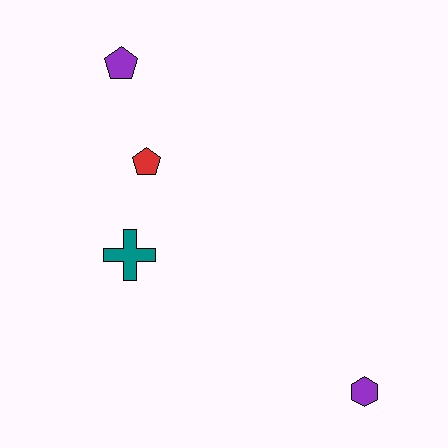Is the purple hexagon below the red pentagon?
Yes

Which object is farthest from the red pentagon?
The purple hexagon is farthest from the red pentagon.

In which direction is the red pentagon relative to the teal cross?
The red pentagon is above the teal cross.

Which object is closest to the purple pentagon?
The red pentagon is closest to the purple pentagon.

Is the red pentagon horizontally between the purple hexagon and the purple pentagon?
Yes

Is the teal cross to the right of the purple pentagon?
Yes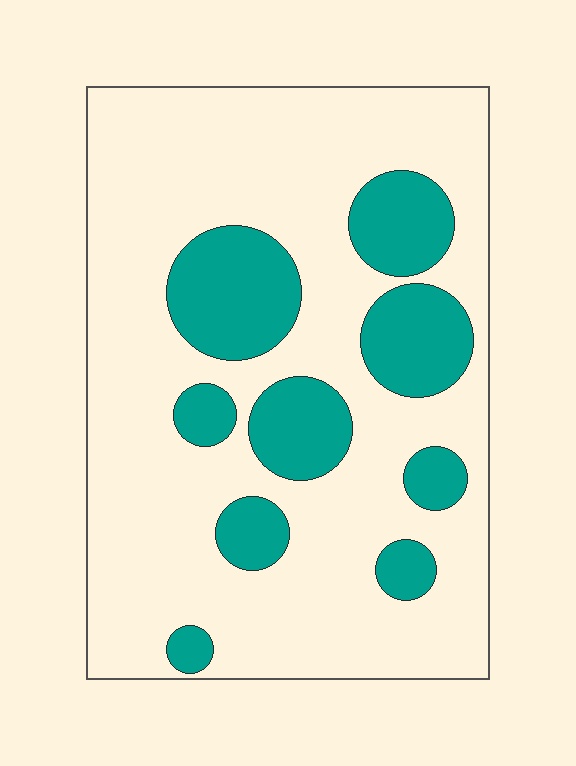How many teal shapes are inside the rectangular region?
9.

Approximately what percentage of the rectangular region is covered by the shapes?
Approximately 25%.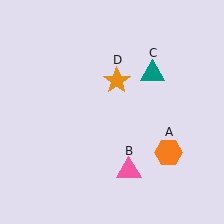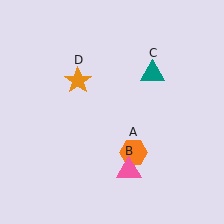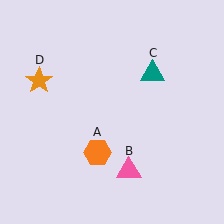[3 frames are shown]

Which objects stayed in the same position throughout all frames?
Pink triangle (object B) and teal triangle (object C) remained stationary.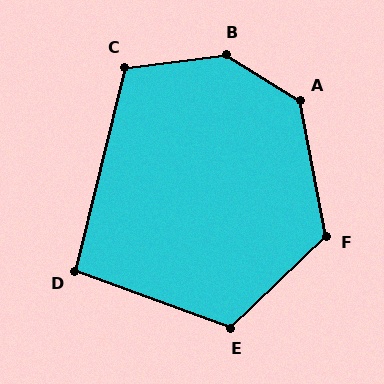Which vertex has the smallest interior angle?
D, at approximately 96 degrees.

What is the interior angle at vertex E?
Approximately 116 degrees (obtuse).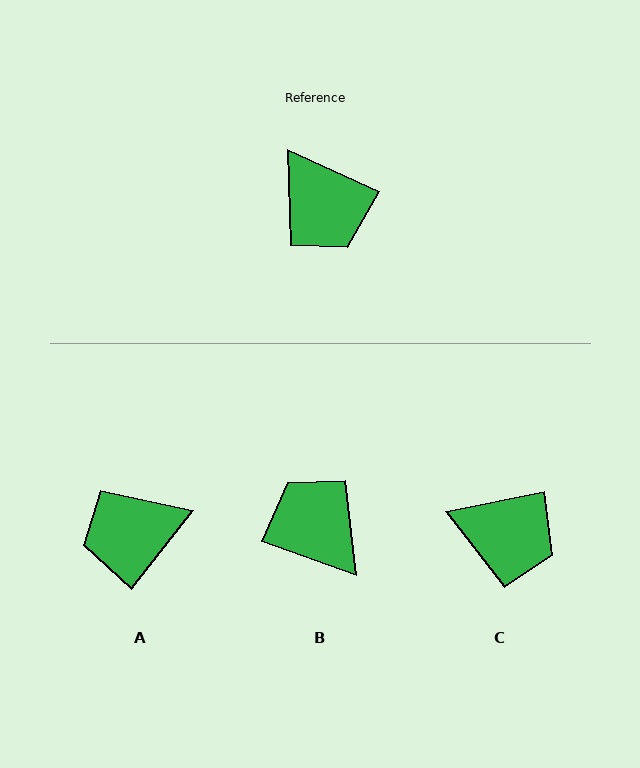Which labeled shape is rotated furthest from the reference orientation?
B, about 175 degrees away.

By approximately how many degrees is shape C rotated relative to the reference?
Approximately 36 degrees counter-clockwise.